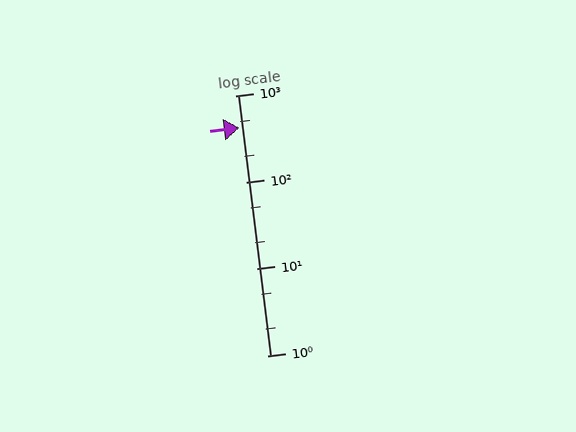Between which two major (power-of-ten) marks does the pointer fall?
The pointer is between 100 and 1000.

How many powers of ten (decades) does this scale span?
The scale spans 3 decades, from 1 to 1000.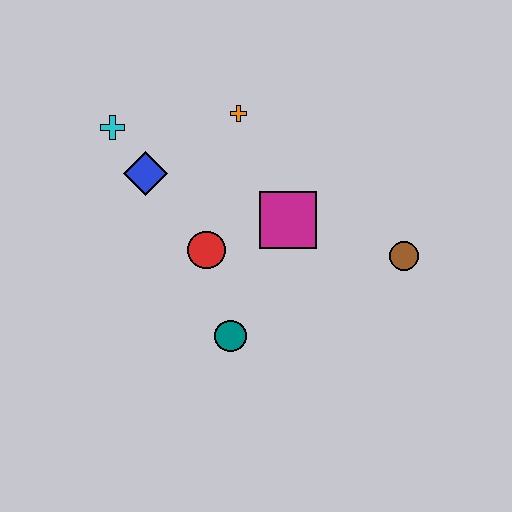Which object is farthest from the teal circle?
The cyan cross is farthest from the teal circle.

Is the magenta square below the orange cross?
Yes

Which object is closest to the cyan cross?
The blue diamond is closest to the cyan cross.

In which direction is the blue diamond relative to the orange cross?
The blue diamond is to the left of the orange cross.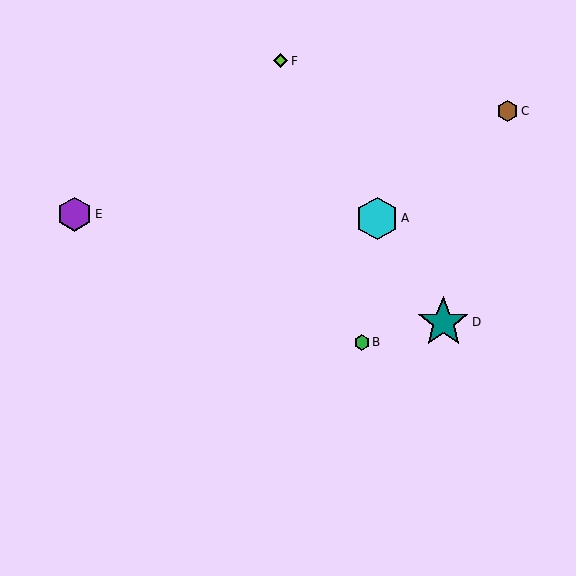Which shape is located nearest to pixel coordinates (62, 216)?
The purple hexagon (labeled E) at (75, 214) is nearest to that location.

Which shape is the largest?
The teal star (labeled D) is the largest.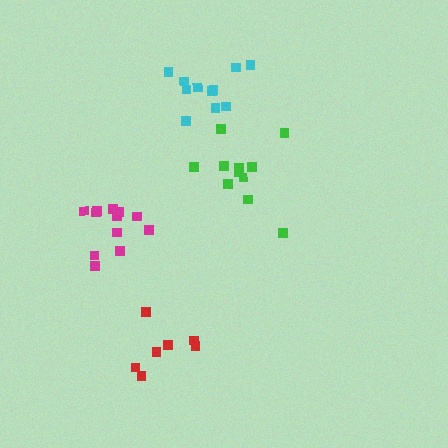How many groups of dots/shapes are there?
There are 4 groups.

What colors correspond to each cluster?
The clusters are colored: magenta, green, cyan, red.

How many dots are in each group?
Group 1: 12 dots, Group 2: 11 dots, Group 3: 11 dots, Group 4: 7 dots (41 total).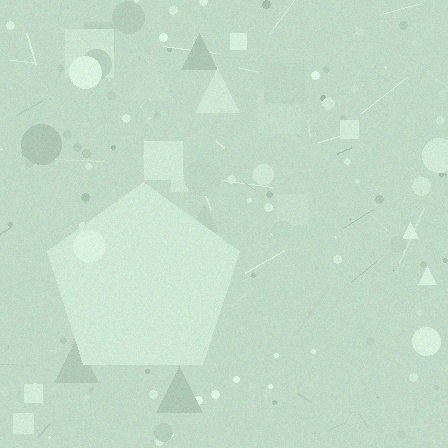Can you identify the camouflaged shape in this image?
The camouflaged shape is a pentagon.